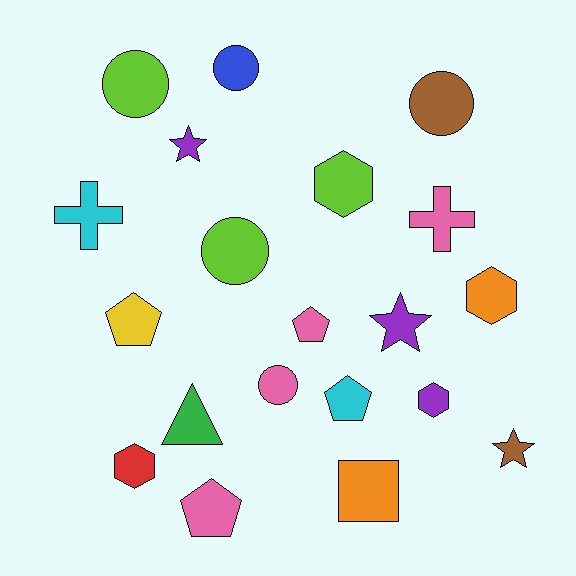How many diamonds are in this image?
There are no diamonds.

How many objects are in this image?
There are 20 objects.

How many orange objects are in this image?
There are 2 orange objects.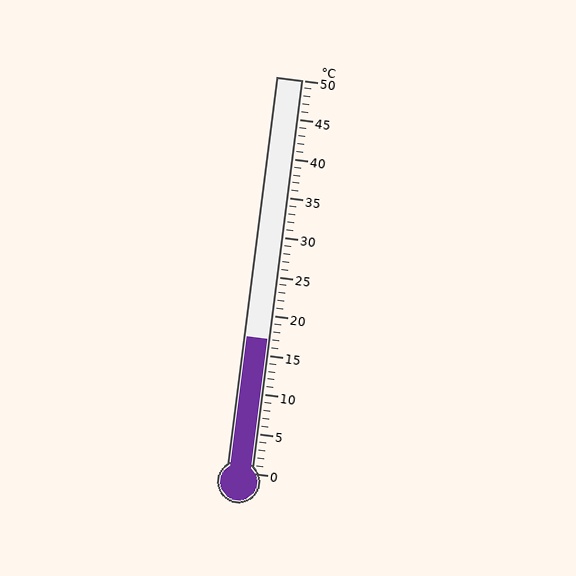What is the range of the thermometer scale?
The thermometer scale ranges from 0°C to 50°C.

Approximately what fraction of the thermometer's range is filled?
The thermometer is filled to approximately 35% of its range.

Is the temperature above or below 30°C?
The temperature is below 30°C.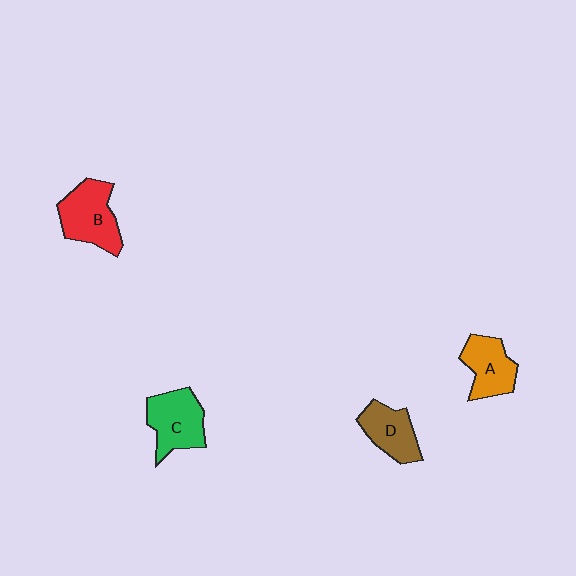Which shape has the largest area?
Shape B (red).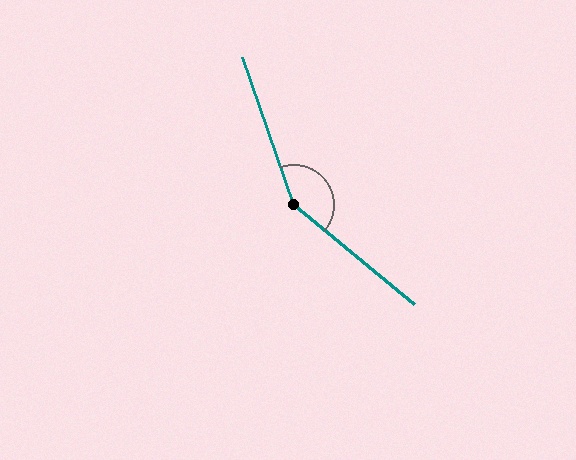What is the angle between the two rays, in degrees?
Approximately 149 degrees.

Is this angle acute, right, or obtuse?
It is obtuse.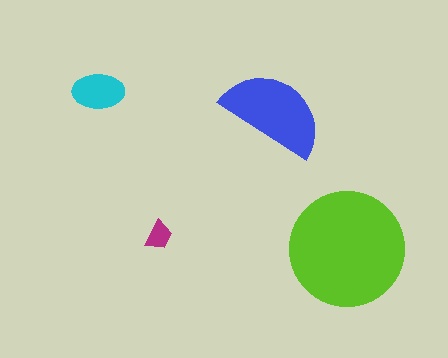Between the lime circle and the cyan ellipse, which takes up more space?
The lime circle.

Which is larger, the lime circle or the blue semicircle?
The lime circle.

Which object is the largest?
The lime circle.